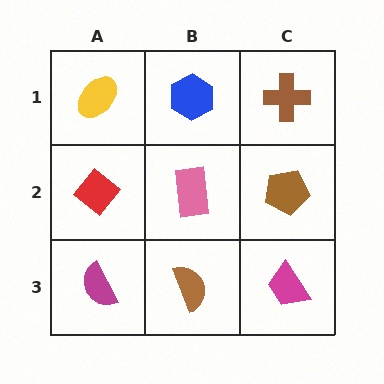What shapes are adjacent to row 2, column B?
A blue hexagon (row 1, column B), a brown semicircle (row 3, column B), a red diamond (row 2, column A), a brown pentagon (row 2, column C).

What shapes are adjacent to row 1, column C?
A brown pentagon (row 2, column C), a blue hexagon (row 1, column B).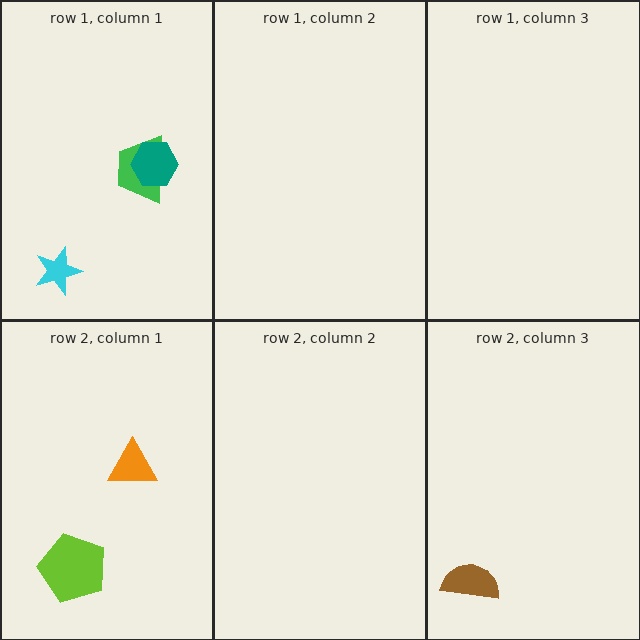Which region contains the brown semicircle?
The row 2, column 3 region.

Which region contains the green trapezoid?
The row 1, column 1 region.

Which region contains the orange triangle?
The row 2, column 1 region.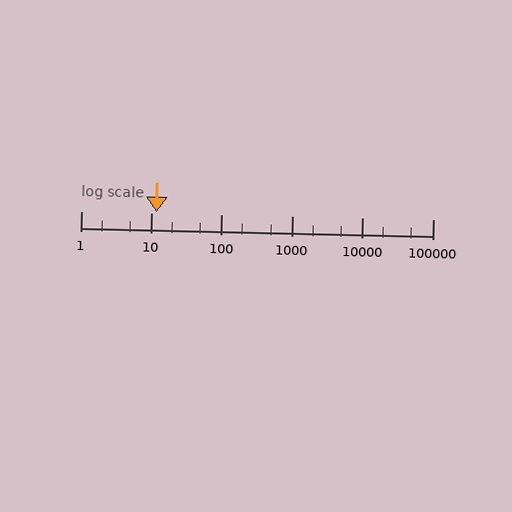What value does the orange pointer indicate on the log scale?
The pointer indicates approximately 12.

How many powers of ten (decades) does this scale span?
The scale spans 5 decades, from 1 to 100000.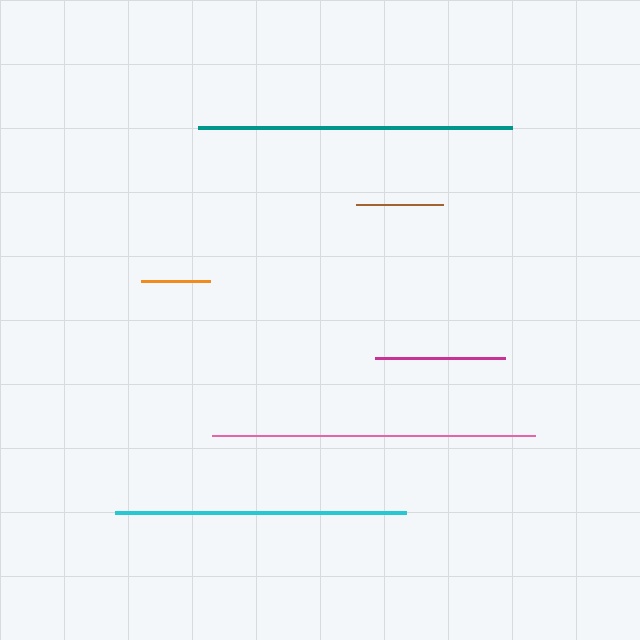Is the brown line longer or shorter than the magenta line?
The magenta line is longer than the brown line.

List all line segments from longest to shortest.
From longest to shortest: pink, teal, cyan, magenta, brown, orange.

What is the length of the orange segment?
The orange segment is approximately 69 pixels long.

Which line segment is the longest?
The pink line is the longest at approximately 323 pixels.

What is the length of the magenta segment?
The magenta segment is approximately 131 pixels long.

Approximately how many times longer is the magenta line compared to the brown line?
The magenta line is approximately 1.5 times the length of the brown line.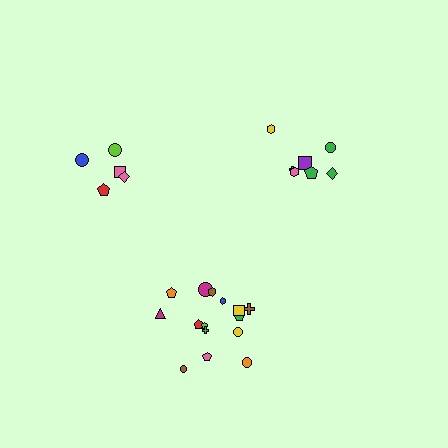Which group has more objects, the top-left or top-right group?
The top-right group.